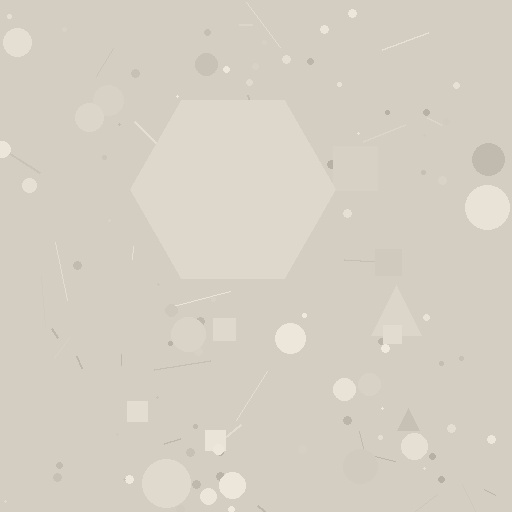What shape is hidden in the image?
A hexagon is hidden in the image.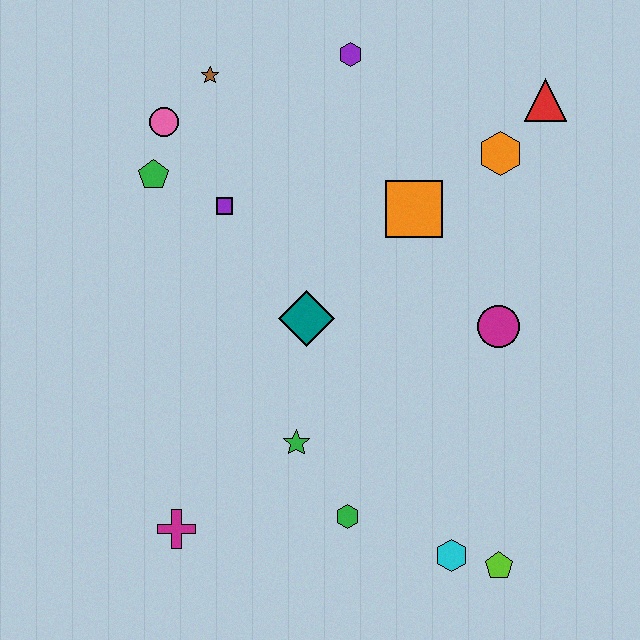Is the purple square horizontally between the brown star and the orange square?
Yes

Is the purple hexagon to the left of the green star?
No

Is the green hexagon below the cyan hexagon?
No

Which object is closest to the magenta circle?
The orange square is closest to the magenta circle.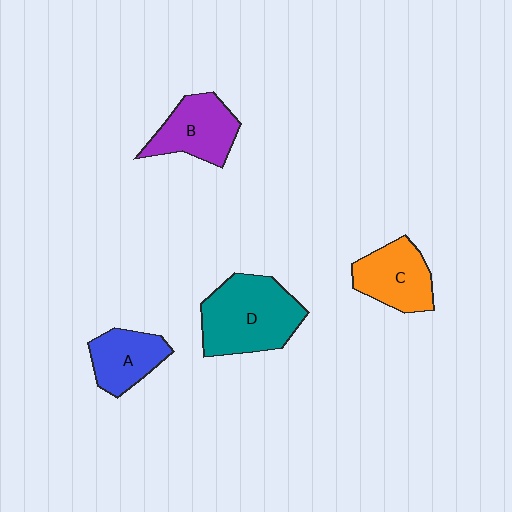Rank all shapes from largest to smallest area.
From largest to smallest: D (teal), B (purple), C (orange), A (blue).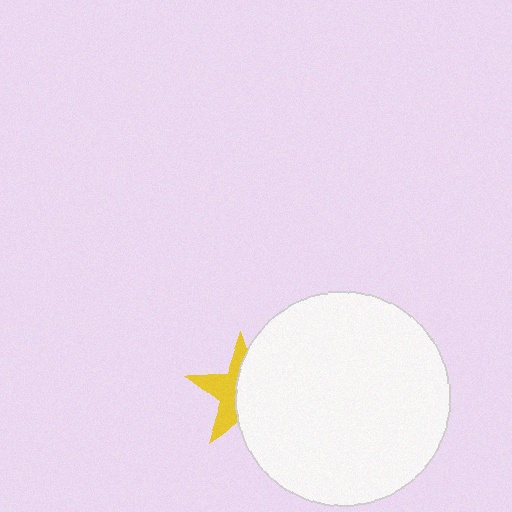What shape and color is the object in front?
The object in front is a white circle.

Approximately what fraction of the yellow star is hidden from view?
Roughly 56% of the yellow star is hidden behind the white circle.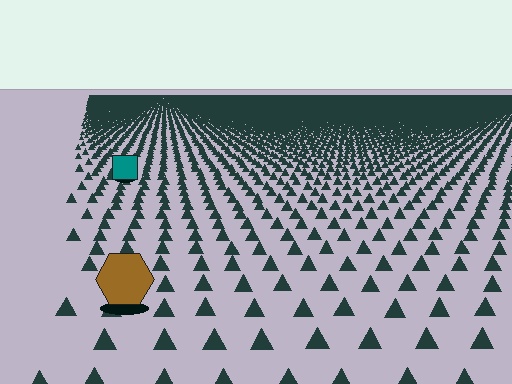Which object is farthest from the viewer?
The teal square is farthest from the viewer. It appears smaller and the ground texture around it is denser.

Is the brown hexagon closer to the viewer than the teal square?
Yes. The brown hexagon is closer — you can tell from the texture gradient: the ground texture is coarser near it.